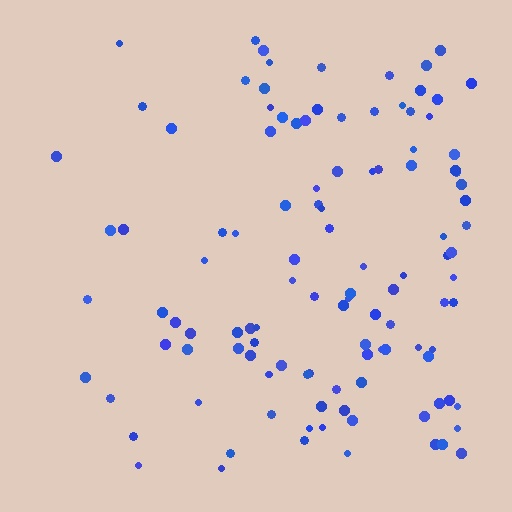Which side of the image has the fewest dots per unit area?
The left.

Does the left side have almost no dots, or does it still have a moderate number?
Still a moderate number, just noticeably fewer than the right.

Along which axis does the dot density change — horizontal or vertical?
Horizontal.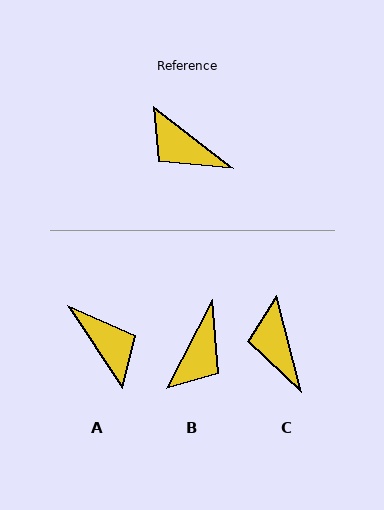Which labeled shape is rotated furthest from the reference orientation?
A, about 161 degrees away.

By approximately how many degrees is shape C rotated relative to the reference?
Approximately 38 degrees clockwise.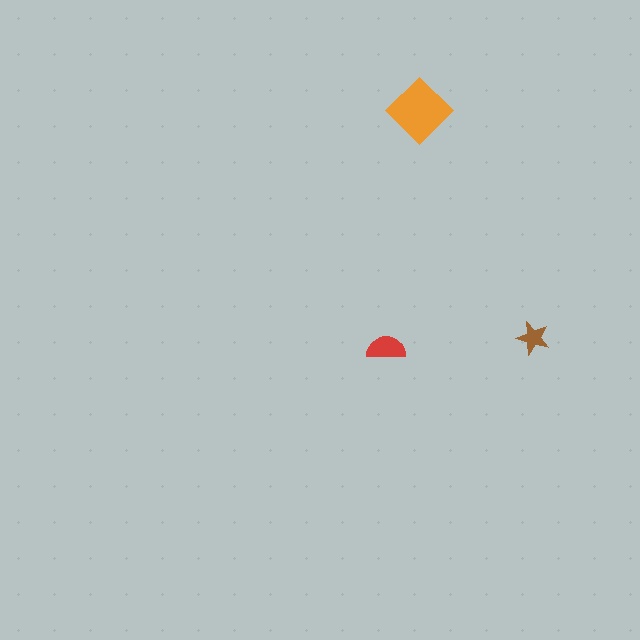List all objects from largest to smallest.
The orange diamond, the red semicircle, the brown star.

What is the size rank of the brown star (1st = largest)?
3rd.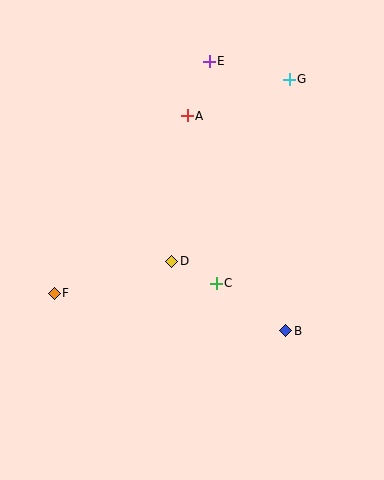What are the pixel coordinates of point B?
Point B is at (286, 331).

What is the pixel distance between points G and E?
The distance between G and E is 82 pixels.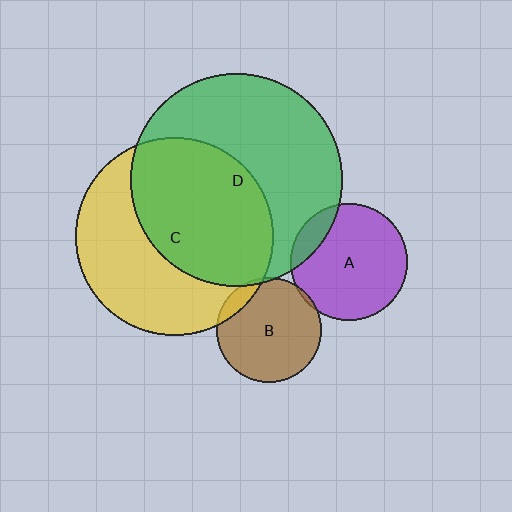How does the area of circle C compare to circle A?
Approximately 2.8 times.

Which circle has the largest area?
Circle D (green).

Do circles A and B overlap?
Yes.